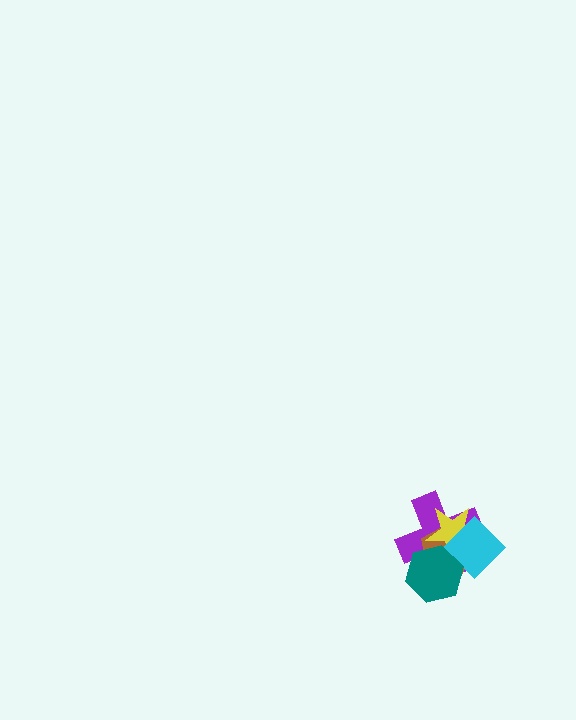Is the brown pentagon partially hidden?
Yes, it is partially covered by another shape.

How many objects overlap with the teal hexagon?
4 objects overlap with the teal hexagon.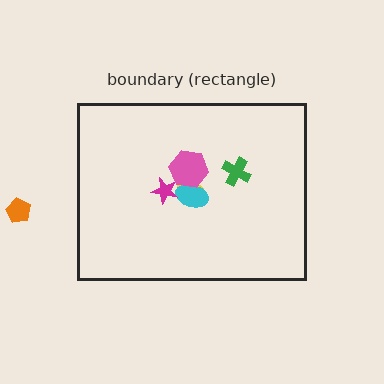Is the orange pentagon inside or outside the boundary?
Outside.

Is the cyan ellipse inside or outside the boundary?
Inside.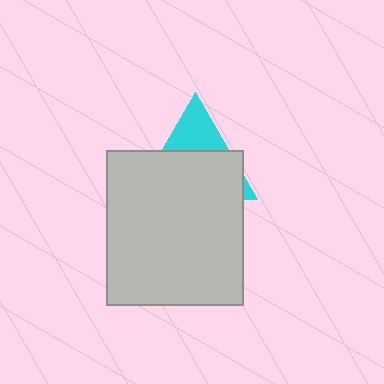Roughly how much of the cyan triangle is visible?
A small part of it is visible (roughly 31%).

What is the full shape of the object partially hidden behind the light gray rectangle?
The partially hidden object is a cyan triangle.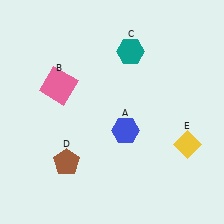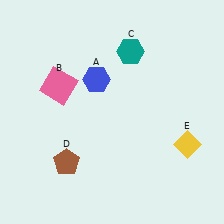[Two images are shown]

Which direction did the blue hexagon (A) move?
The blue hexagon (A) moved up.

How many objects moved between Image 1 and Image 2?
1 object moved between the two images.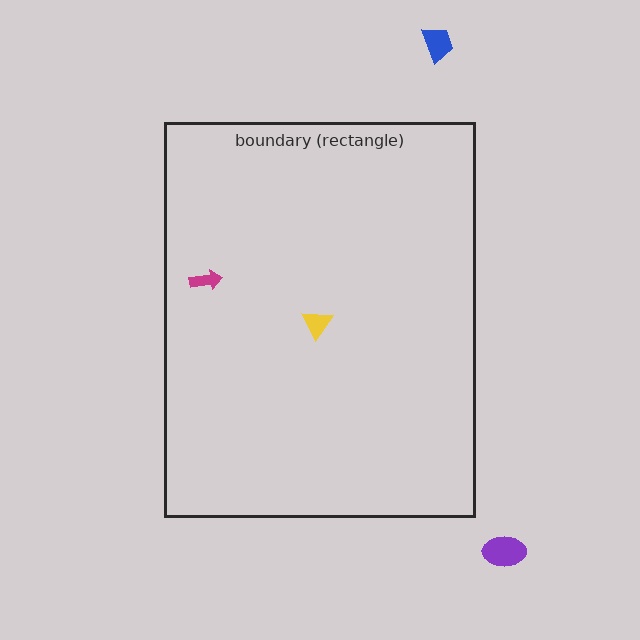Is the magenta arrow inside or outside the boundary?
Inside.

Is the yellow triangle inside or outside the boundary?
Inside.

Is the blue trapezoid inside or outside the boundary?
Outside.